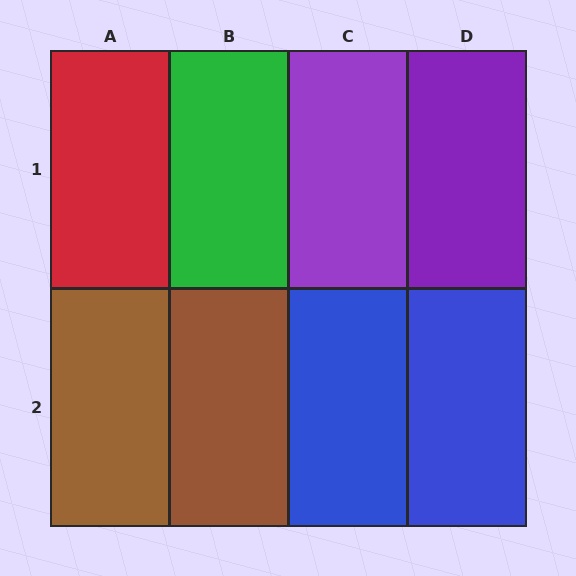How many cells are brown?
2 cells are brown.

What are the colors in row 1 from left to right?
Red, green, purple, purple.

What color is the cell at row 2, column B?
Brown.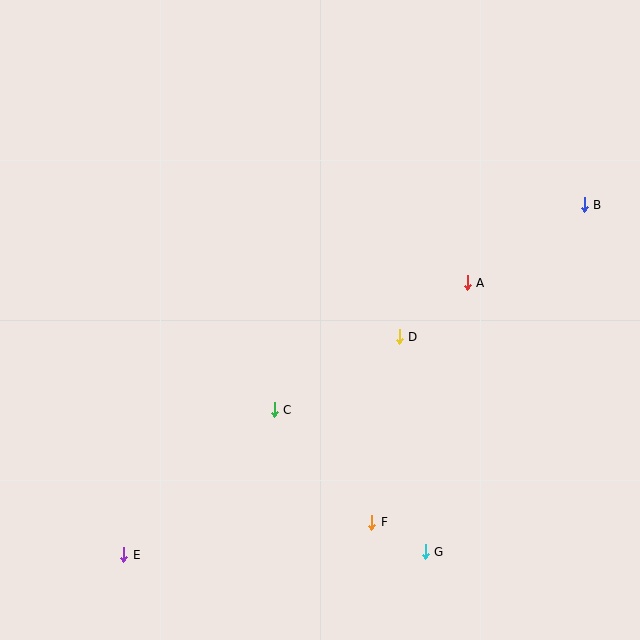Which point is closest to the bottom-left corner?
Point E is closest to the bottom-left corner.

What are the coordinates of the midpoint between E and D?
The midpoint between E and D is at (262, 446).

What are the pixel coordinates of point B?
Point B is at (584, 205).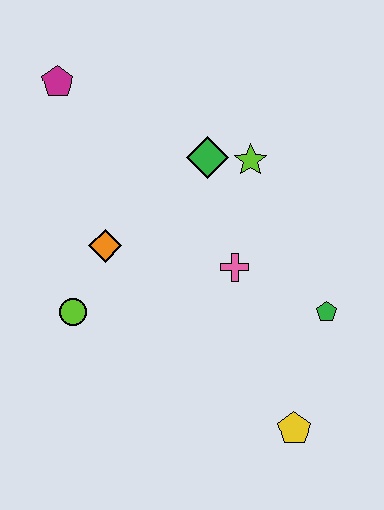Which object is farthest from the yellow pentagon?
The magenta pentagon is farthest from the yellow pentagon.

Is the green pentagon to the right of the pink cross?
Yes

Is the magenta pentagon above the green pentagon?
Yes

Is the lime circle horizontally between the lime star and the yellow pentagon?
No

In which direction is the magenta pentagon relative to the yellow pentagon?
The magenta pentagon is above the yellow pentagon.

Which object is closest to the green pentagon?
The pink cross is closest to the green pentagon.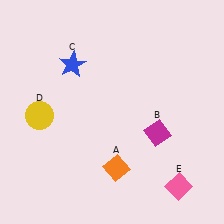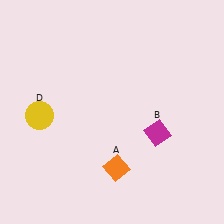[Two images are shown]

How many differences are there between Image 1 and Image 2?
There are 2 differences between the two images.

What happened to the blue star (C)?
The blue star (C) was removed in Image 2. It was in the top-left area of Image 1.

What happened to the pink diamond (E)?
The pink diamond (E) was removed in Image 2. It was in the bottom-right area of Image 1.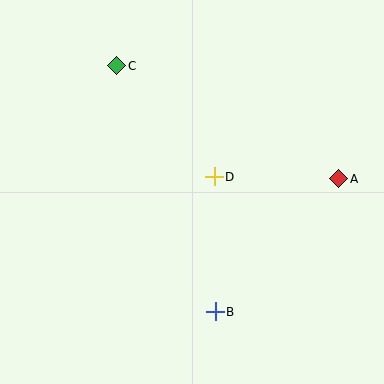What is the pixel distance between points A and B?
The distance between A and B is 181 pixels.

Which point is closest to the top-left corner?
Point C is closest to the top-left corner.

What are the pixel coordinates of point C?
Point C is at (117, 66).